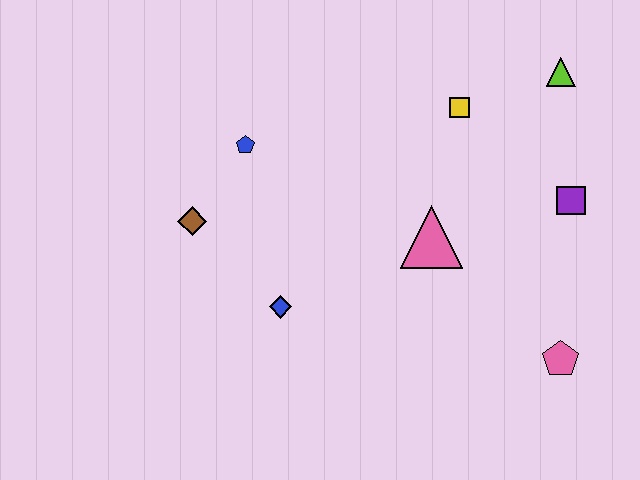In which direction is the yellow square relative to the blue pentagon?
The yellow square is to the right of the blue pentagon.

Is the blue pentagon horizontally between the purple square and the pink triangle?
No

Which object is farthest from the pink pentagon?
The brown diamond is farthest from the pink pentagon.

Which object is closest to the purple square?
The lime triangle is closest to the purple square.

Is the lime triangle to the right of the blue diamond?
Yes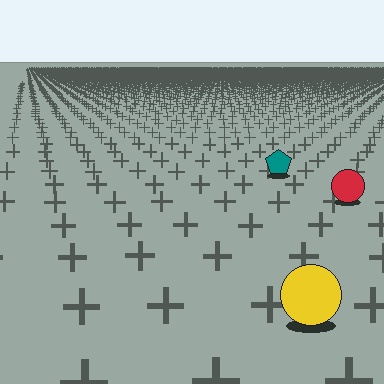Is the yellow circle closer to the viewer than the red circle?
Yes. The yellow circle is closer — you can tell from the texture gradient: the ground texture is coarser near it.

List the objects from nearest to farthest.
From nearest to farthest: the yellow circle, the red circle, the teal pentagon.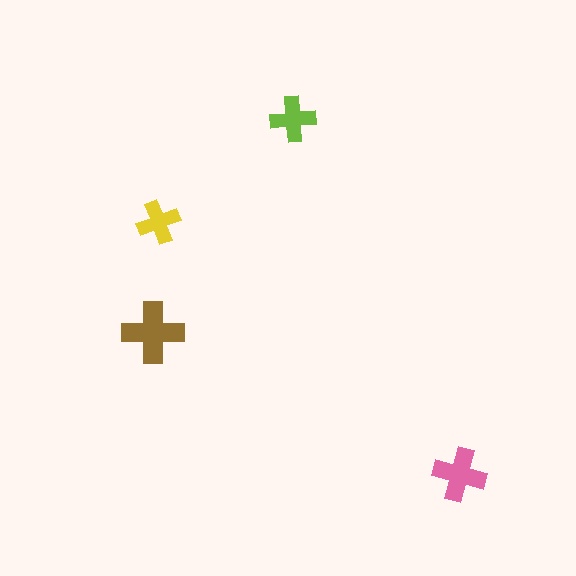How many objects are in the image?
There are 4 objects in the image.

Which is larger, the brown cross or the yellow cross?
The brown one.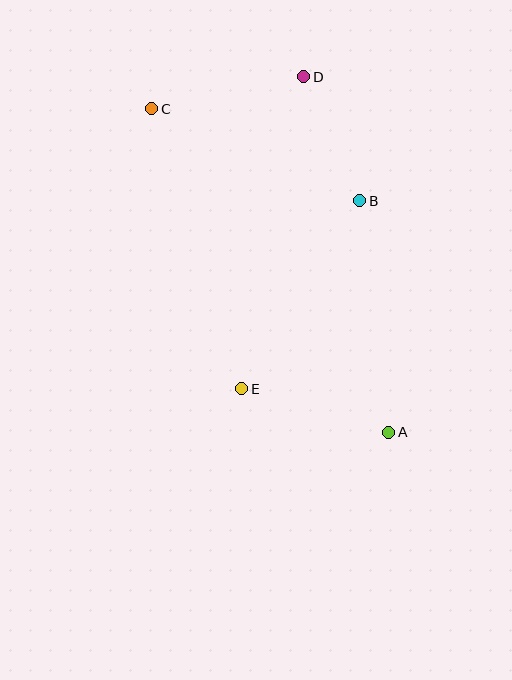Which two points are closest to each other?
Points B and D are closest to each other.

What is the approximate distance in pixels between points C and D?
The distance between C and D is approximately 156 pixels.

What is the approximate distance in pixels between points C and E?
The distance between C and E is approximately 294 pixels.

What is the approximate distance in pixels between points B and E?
The distance between B and E is approximately 222 pixels.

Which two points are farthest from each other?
Points A and C are farthest from each other.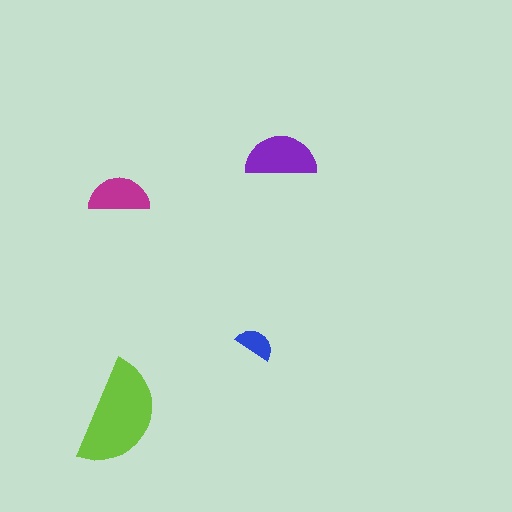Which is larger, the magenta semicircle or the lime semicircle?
The lime one.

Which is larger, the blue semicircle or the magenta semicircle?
The magenta one.